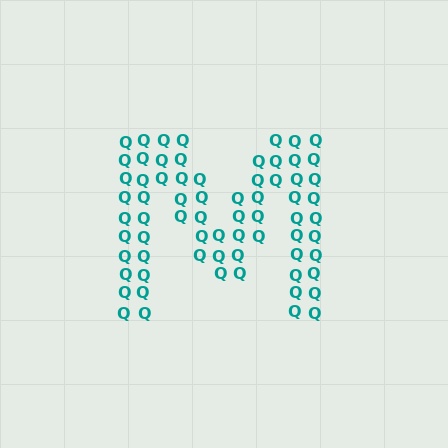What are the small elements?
The small elements are letter Q's.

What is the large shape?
The large shape is the letter M.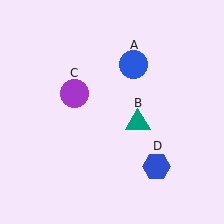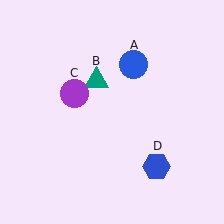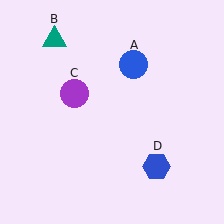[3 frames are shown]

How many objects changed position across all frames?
1 object changed position: teal triangle (object B).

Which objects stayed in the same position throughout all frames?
Blue circle (object A) and purple circle (object C) and blue hexagon (object D) remained stationary.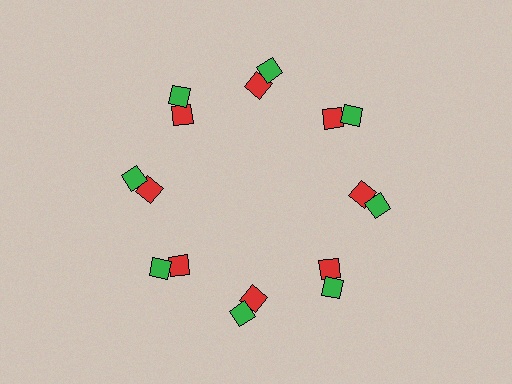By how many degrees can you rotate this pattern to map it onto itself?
The pattern maps onto itself every 45 degrees of rotation.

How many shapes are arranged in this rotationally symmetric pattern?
There are 16 shapes, arranged in 8 groups of 2.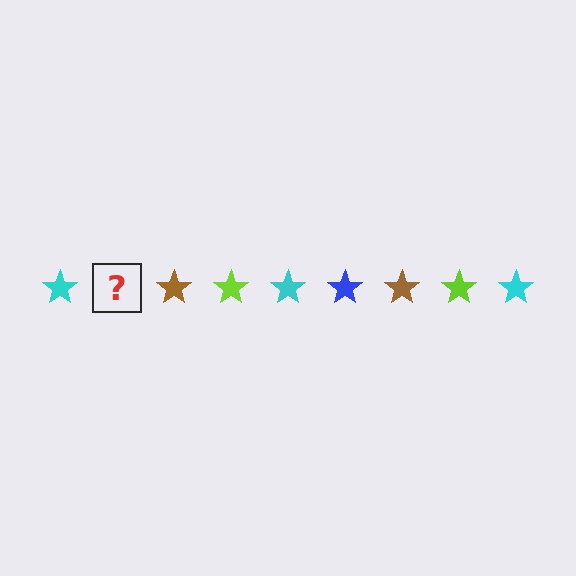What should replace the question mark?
The question mark should be replaced with a blue star.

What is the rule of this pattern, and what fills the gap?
The rule is that the pattern cycles through cyan, blue, brown, lime stars. The gap should be filled with a blue star.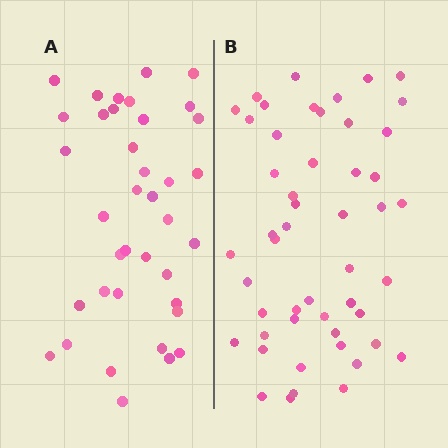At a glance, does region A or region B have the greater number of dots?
Region B (the right region) has more dots.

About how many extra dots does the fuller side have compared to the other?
Region B has roughly 12 or so more dots than region A.